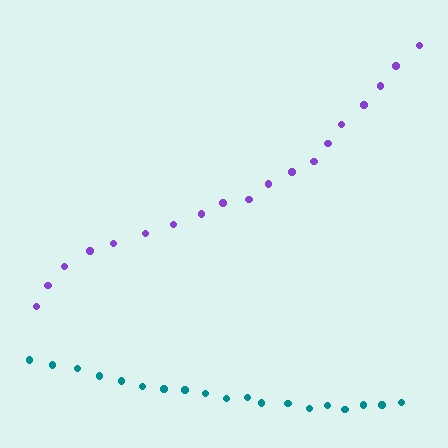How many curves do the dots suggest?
There are 2 distinct paths.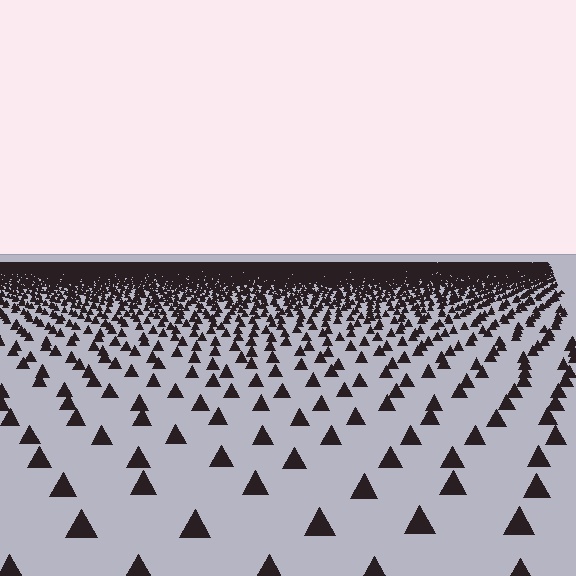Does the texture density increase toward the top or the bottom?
Density increases toward the top.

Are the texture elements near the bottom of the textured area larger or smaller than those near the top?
Larger. Near the bottom, elements are closer to the viewer and appear at a bigger on-screen size.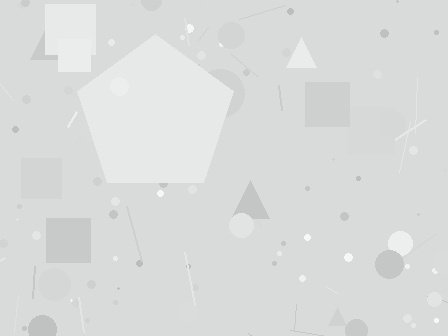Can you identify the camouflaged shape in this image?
The camouflaged shape is a pentagon.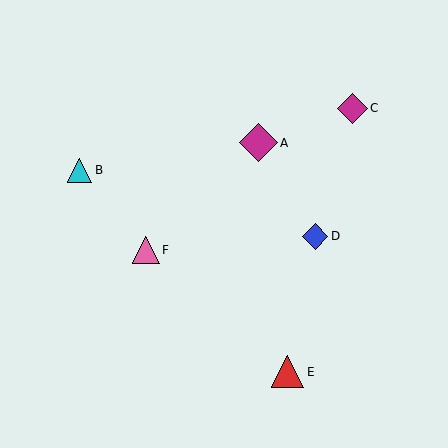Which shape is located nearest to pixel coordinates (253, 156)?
The magenta diamond (labeled A) at (258, 143) is nearest to that location.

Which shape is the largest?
The magenta diamond (labeled A) is the largest.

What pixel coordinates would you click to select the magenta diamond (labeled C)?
Click at (352, 108) to select the magenta diamond C.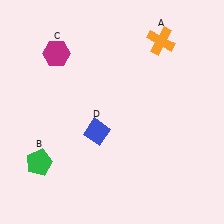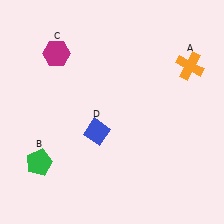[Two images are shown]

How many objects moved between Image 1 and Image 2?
1 object moved between the two images.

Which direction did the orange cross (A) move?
The orange cross (A) moved right.